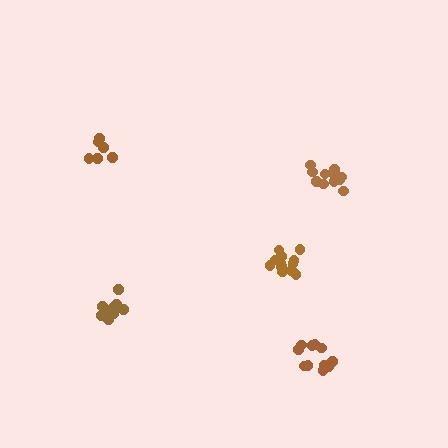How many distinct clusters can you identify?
There are 5 distinct clusters.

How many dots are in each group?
Group 1: 6 dots, Group 2: 10 dots, Group 3: 11 dots, Group 4: 12 dots, Group 5: 12 dots (51 total).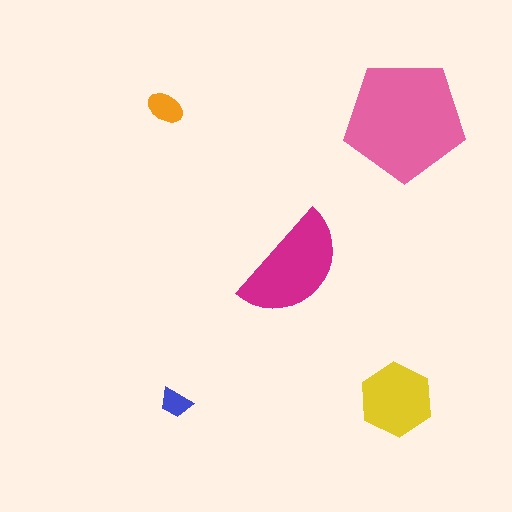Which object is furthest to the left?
The orange ellipse is leftmost.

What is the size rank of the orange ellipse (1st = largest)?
4th.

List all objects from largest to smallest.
The pink pentagon, the magenta semicircle, the yellow hexagon, the orange ellipse, the blue trapezoid.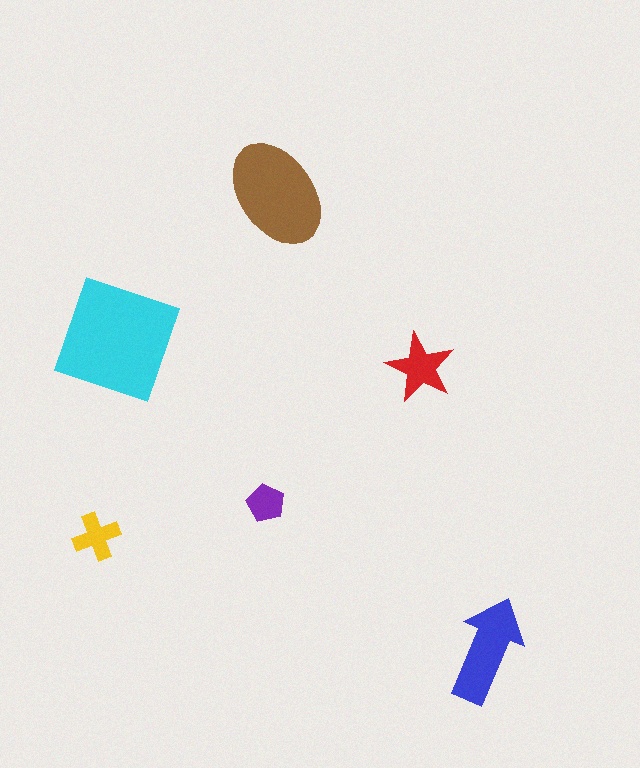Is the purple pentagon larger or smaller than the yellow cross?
Smaller.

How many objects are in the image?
There are 6 objects in the image.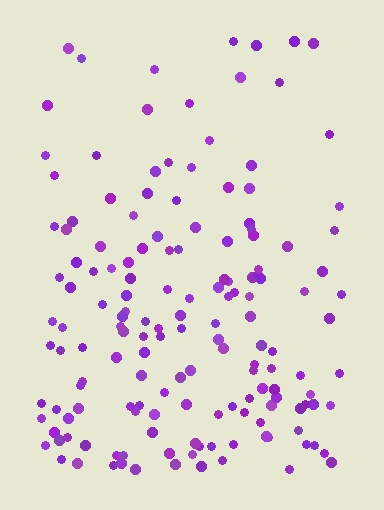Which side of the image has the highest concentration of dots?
The bottom.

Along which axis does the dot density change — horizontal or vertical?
Vertical.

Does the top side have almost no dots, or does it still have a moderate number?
Still a moderate number, just noticeably fewer than the bottom.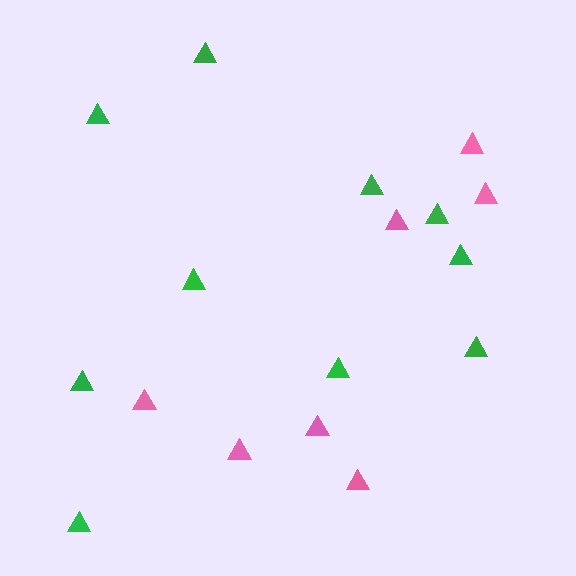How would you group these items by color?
There are 2 groups: one group of pink triangles (7) and one group of green triangles (10).